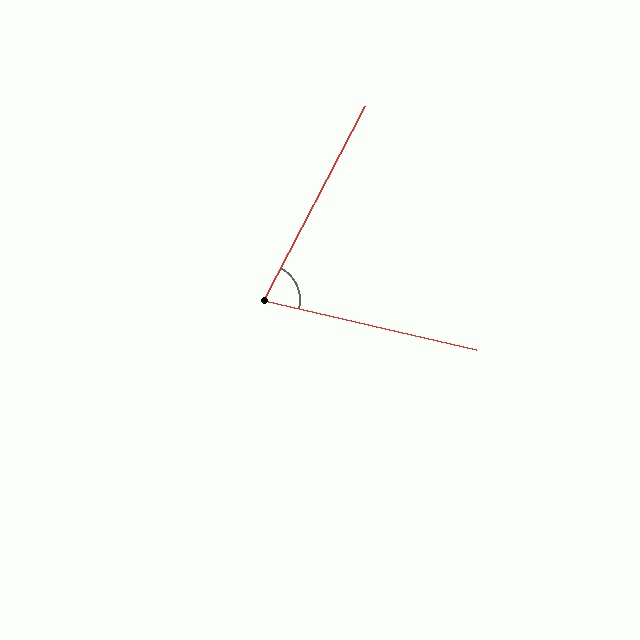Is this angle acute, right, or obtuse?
It is acute.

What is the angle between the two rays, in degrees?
Approximately 75 degrees.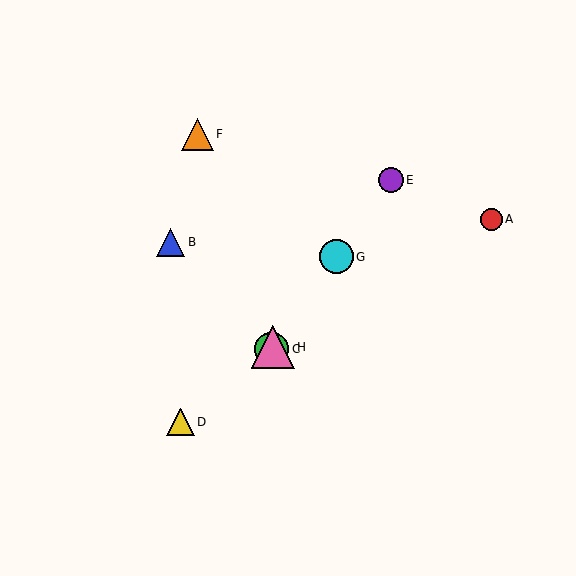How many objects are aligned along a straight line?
4 objects (C, E, G, H) are aligned along a straight line.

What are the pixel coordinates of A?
Object A is at (491, 219).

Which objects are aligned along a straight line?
Objects C, E, G, H are aligned along a straight line.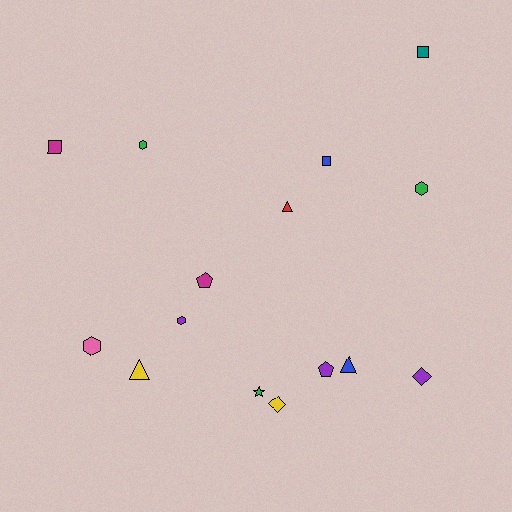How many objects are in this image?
There are 15 objects.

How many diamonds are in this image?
There are 2 diamonds.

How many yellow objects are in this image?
There are 2 yellow objects.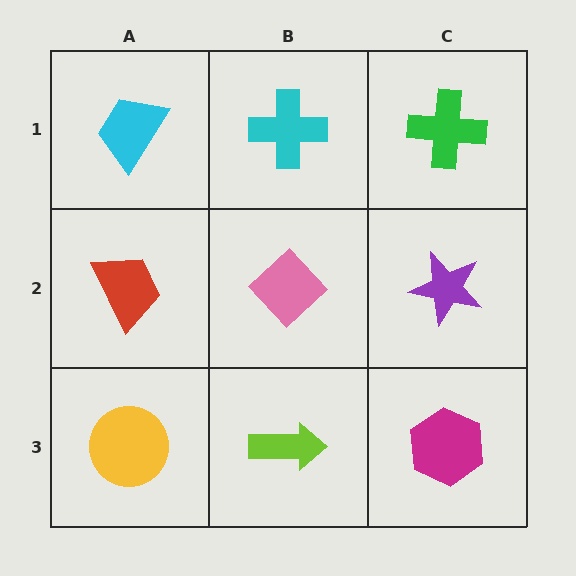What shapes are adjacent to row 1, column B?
A pink diamond (row 2, column B), a cyan trapezoid (row 1, column A), a green cross (row 1, column C).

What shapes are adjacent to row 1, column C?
A purple star (row 2, column C), a cyan cross (row 1, column B).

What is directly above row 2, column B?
A cyan cross.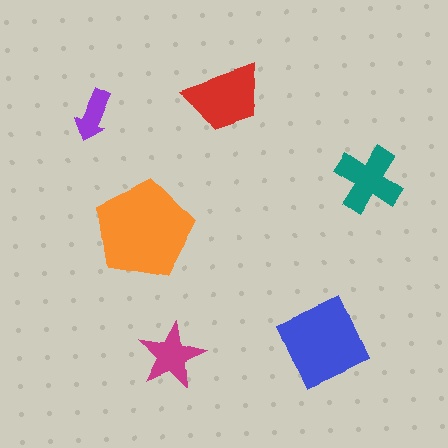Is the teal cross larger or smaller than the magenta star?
Larger.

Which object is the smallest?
The purple arrow.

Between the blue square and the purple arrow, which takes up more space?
The blue square.